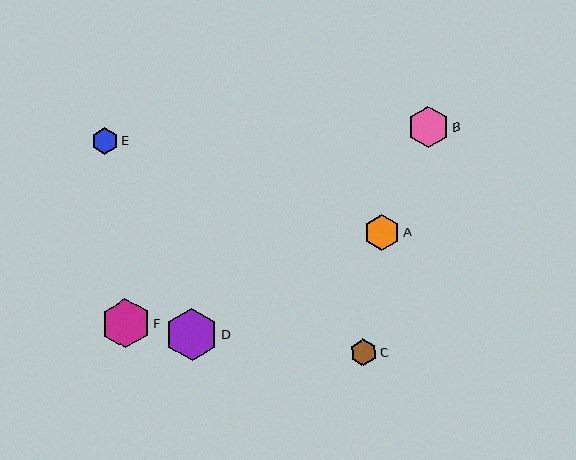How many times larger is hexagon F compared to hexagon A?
Hexagon F is approximately 1.4 times the size of hexagon A.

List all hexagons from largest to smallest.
From largest to smallest: D, F, B, A, C, E.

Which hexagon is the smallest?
Hexagon E is the smallest with a size of approximately 27 pixels.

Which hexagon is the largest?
Hexagon D is the largest with a size of approximately 52 pixels.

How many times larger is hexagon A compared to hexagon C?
Hexagon A is approximately 1.3 times the size of hexagon C.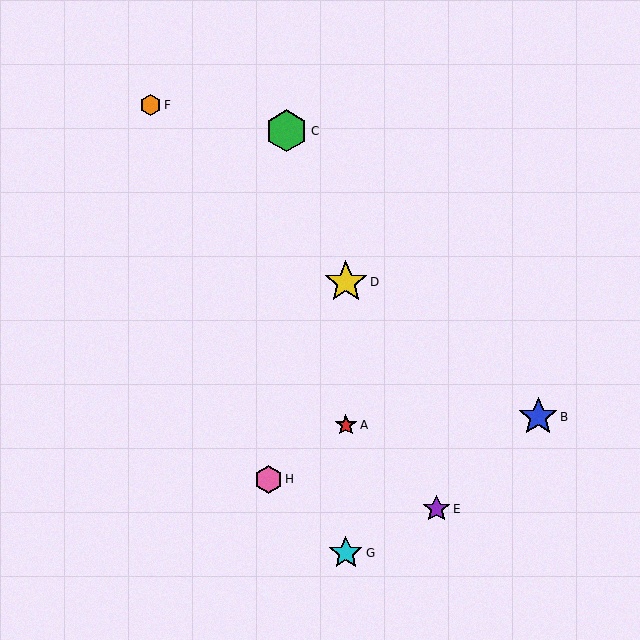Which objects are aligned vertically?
Objects A, D, G are aligned vertically.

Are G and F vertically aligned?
No, G is at x≈346 and F is at x≈151.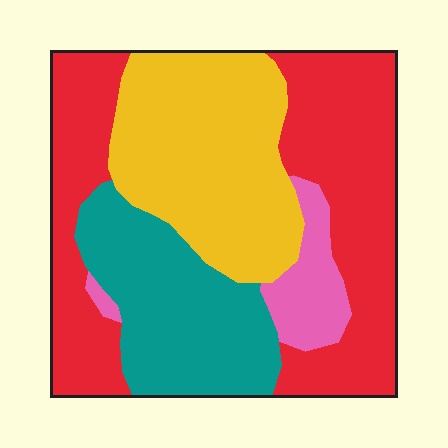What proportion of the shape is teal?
Teal covers 22% of the shape.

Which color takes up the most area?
Red, at roughly 40%.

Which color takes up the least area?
Pink, at roughly 10%.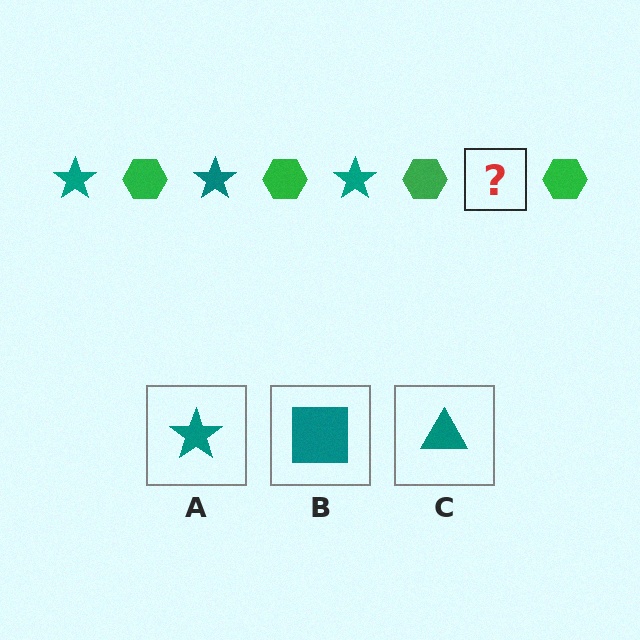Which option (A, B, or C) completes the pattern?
A.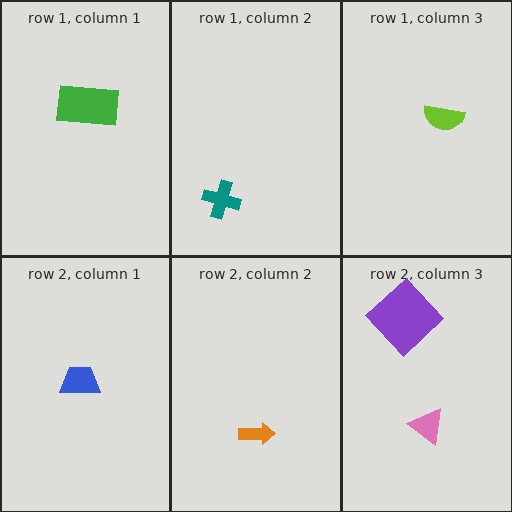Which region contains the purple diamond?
The row 2, column 3 region.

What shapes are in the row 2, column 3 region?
The pink triangle, the purple diamond.